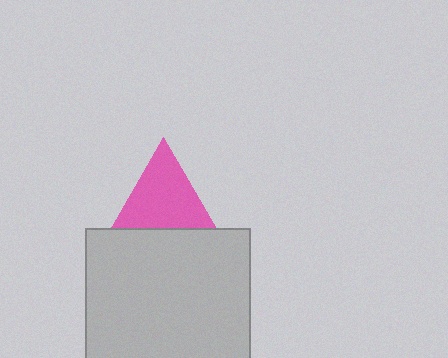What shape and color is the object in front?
The object in front is a light gray square.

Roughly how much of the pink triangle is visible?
About half of it is visible (roughly 58%).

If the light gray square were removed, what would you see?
You would see the complete pink triangle.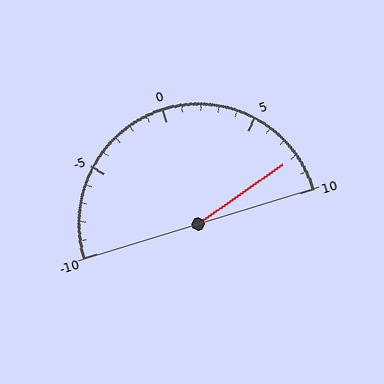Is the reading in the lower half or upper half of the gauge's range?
The reading is in the upper half of the range (-10 to 10).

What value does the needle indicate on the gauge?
The needle indicates approximately 8.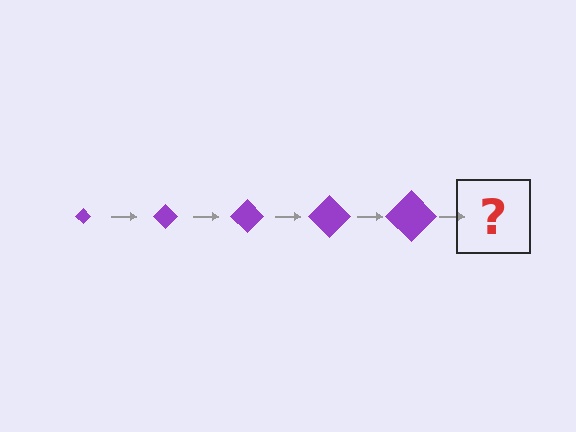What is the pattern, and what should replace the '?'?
The pattern is that the diamond gets progressively larger each step. The '?' should be a purple diamond, larger than the previous one.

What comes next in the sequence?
The next element should be a purple diamond, larger than the previous one.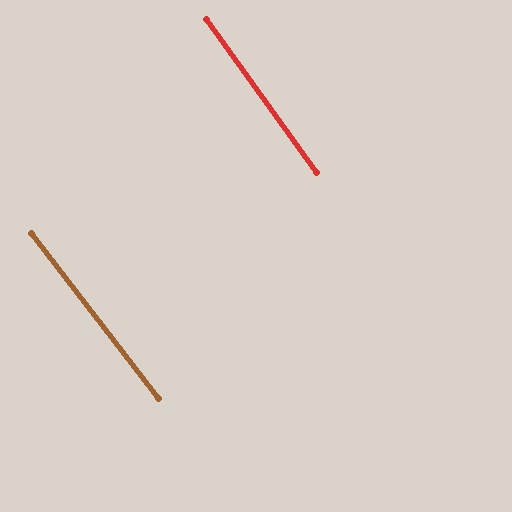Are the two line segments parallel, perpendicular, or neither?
Parallel — their directions differ by only 2.0°.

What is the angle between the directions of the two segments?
Approximately 2 degrees.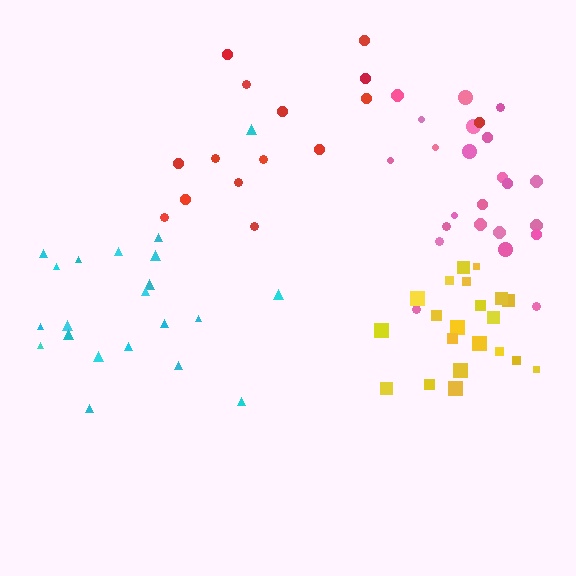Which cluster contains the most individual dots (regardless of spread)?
Pink (23).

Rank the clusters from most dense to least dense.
yellow, pink, cyan, red.